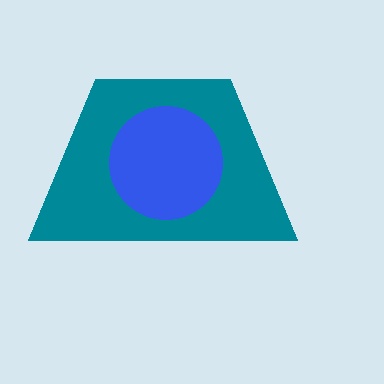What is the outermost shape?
The teal trapezoid.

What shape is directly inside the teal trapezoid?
The blue circle.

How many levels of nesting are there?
2.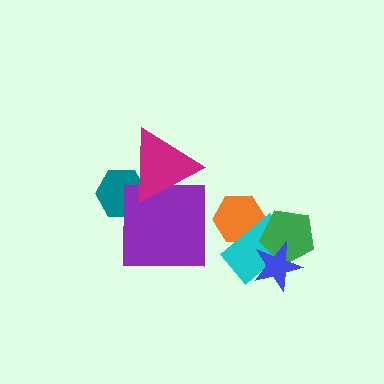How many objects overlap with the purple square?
2 objects overlap with the purple square.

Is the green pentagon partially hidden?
Yes, it is partially covered by another shape.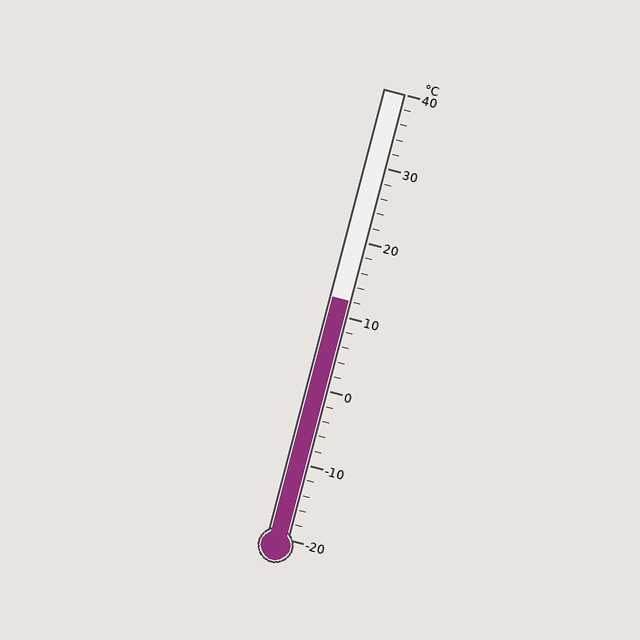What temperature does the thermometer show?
The thermometer shows approximately 12°C.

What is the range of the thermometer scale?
The thermometer scale ranges from -20°C to 40°C.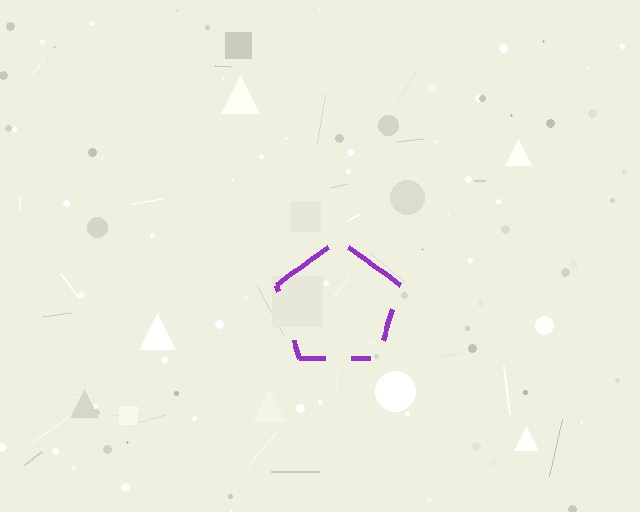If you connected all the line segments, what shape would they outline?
They would outline a pentagon.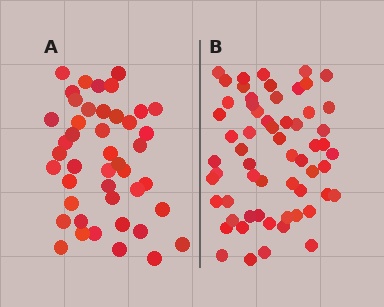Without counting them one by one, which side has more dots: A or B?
Region B (the right region) has more dots.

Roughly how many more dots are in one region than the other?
Region B has approximately 15 more dots than region A.